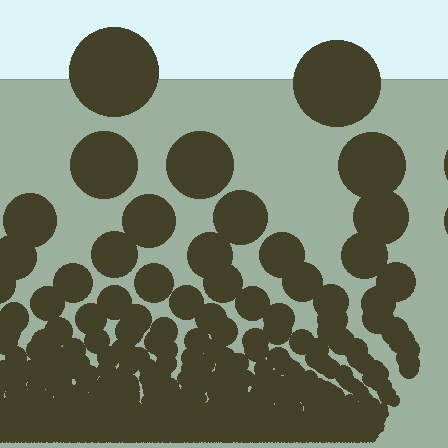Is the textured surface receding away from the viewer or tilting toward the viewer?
The surface appears to tilt toward the viewer. Texture elements get larger and sparser toward the top.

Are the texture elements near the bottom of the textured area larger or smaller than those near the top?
Smaller. The gradient is inverted — elements near the bottom are smaller and denser.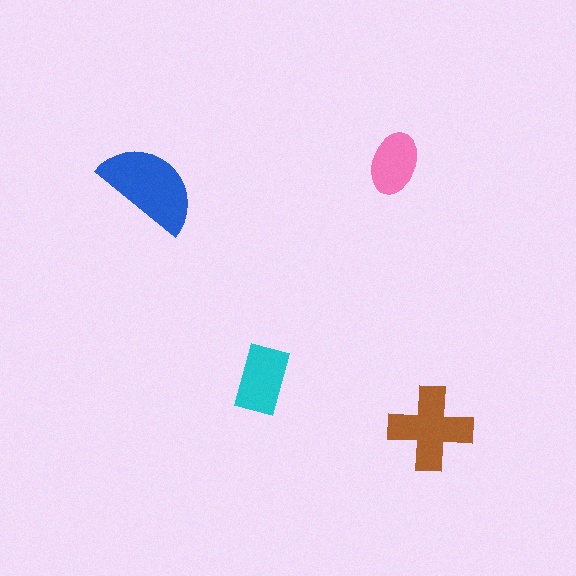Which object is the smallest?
The pink ellipse.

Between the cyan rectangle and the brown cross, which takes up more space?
The brown cross.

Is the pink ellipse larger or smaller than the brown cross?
Smaller.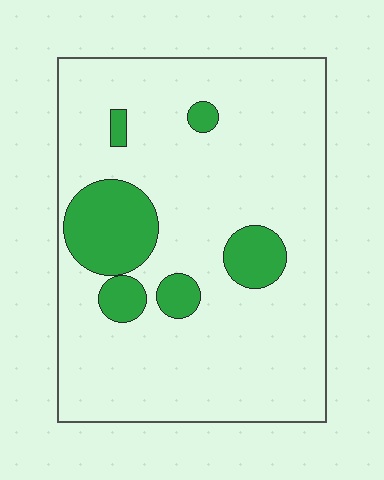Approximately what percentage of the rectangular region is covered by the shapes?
Approximately 15%.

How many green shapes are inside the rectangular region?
6.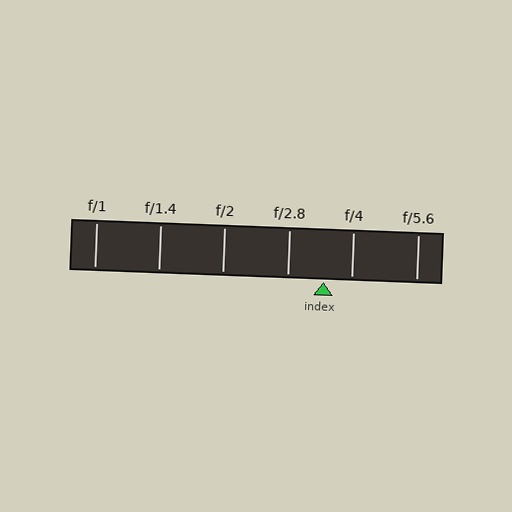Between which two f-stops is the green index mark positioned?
The index mark is between f/2.8 and f/4.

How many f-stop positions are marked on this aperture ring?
There are 6 f-stop positions marked.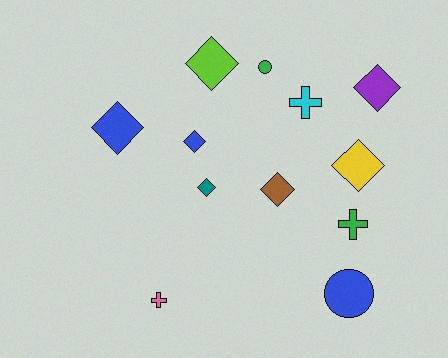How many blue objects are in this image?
There are 3 blue objects.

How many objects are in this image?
There are 12 objects.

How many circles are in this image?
There are 2 circles.